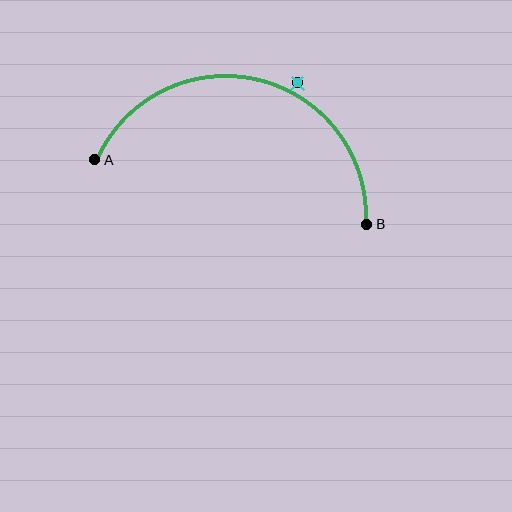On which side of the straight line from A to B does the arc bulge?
The arc bulges above the straight line connecting A and B.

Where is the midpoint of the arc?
The arc midpoint is the point on the curve farthest from the straight line joining A and B. It sits above that line.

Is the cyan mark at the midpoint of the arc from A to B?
No — the cyan mark does not lie on the arc at all. It sits slightly outside the curve.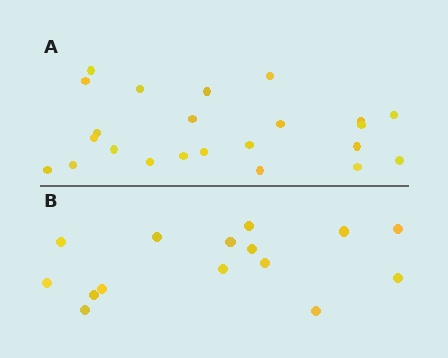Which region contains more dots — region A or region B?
Region A (the top region) has more dots.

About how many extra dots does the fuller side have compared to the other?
Region A has roughly 8 or so more dots than region B.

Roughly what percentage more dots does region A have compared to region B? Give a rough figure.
About 55% more.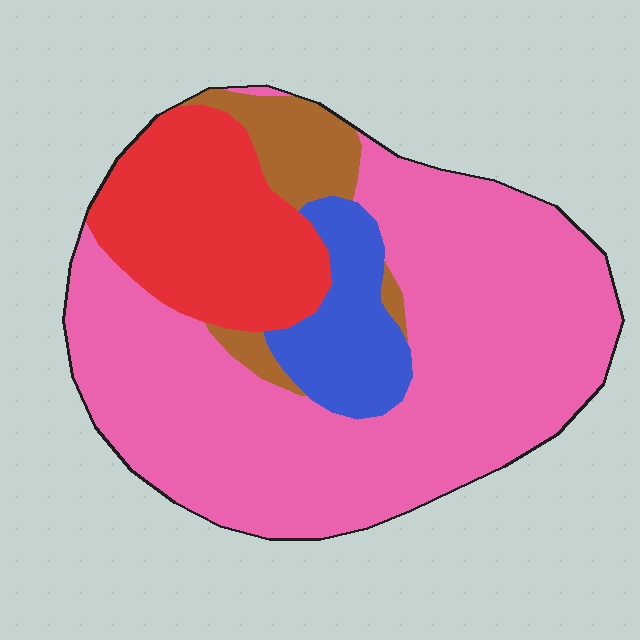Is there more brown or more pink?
Pink.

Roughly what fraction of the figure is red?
Red takes up about one fifth (1/5) of the figure.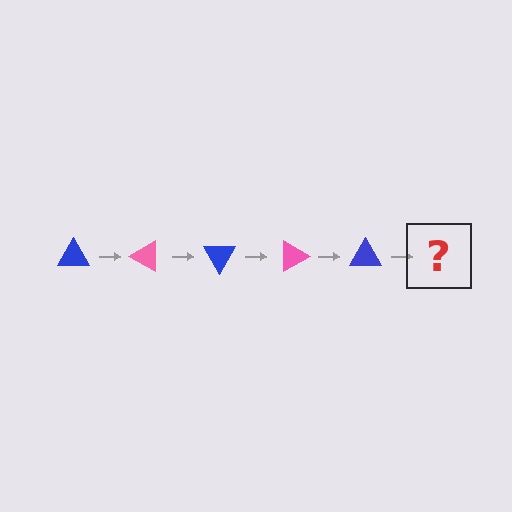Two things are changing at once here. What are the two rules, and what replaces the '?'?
The two rules are that it rotates 30 degrees each step and the color cycles through blue and pink. The '?' should be a pink triangle, rotated 150 degrees from the start.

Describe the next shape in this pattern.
It should be a pink triangle, rotated 150 degrees from the start.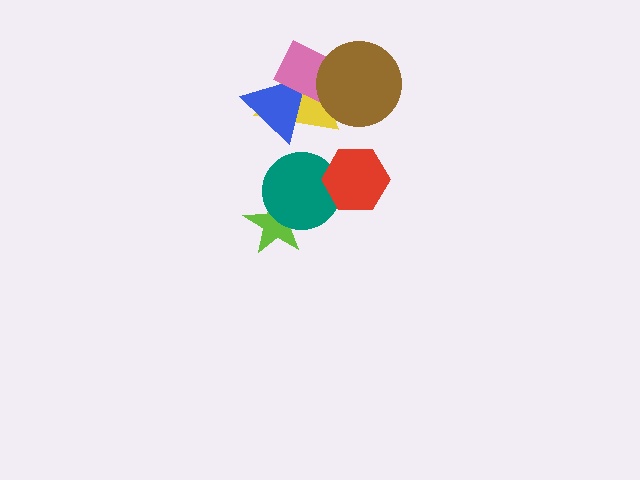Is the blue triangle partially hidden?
Yes, it is partially covered by another shape.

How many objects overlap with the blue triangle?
2 objects overlap with the blue triangle.